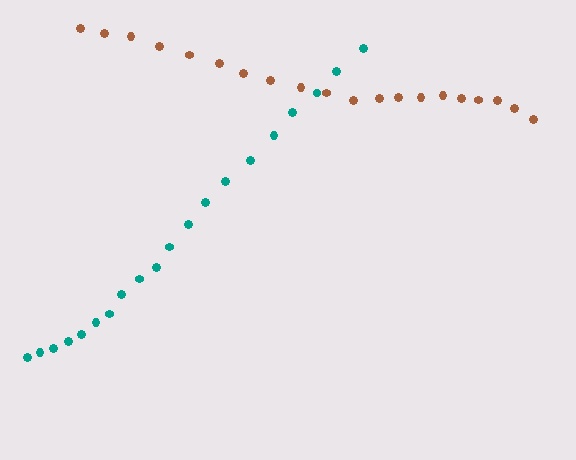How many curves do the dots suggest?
There are 2 distinct paths.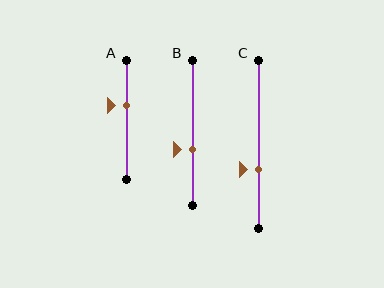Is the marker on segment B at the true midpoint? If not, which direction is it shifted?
No, the marker on segment B is shifted downward by about 11% of the segment length.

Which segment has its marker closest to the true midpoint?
Segment B has its marker closest to the true midpoint.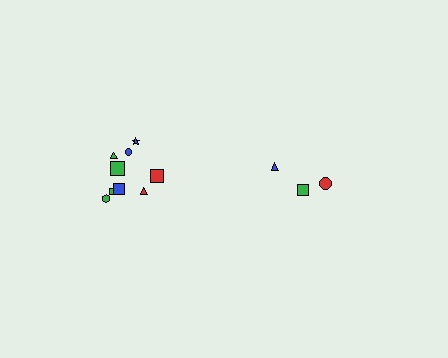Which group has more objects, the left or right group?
The left group.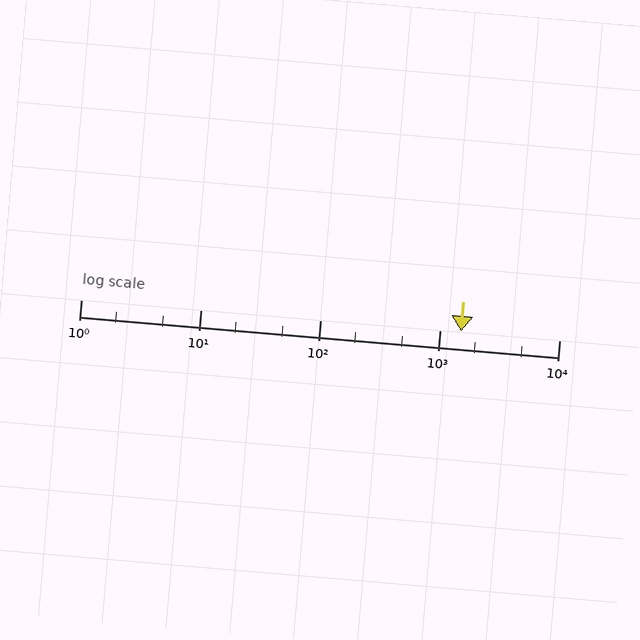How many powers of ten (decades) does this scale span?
The scale spans 4 decades, from 1 to 10000.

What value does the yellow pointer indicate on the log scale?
The pointer indicates approximately 1500.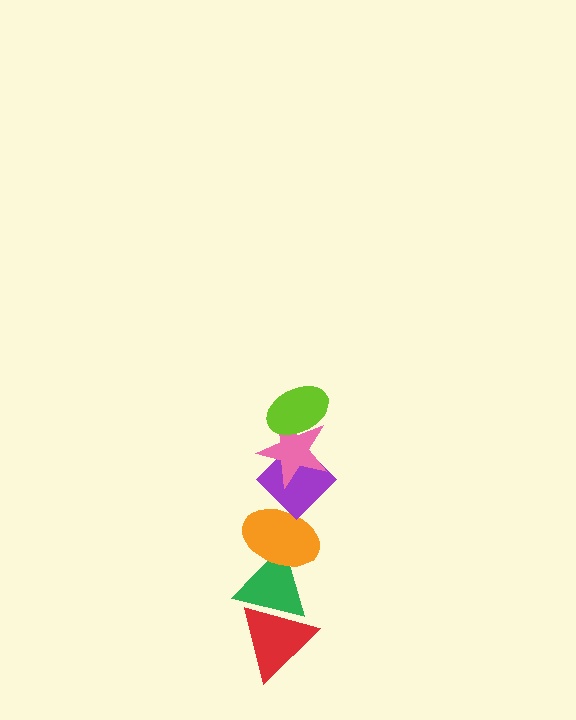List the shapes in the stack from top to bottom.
From top to bottom: the lime ellipse, the pink star, the purple diamond, the orange ellipse, the green triangle, the red triangle.